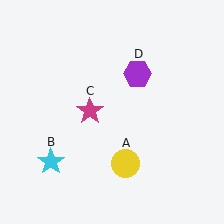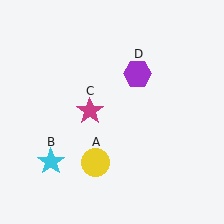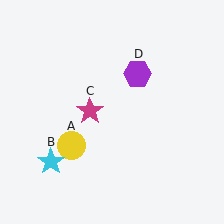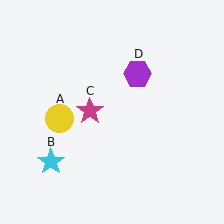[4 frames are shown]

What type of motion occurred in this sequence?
The yellow circle (object A) rotated clockwise around the center of the scene.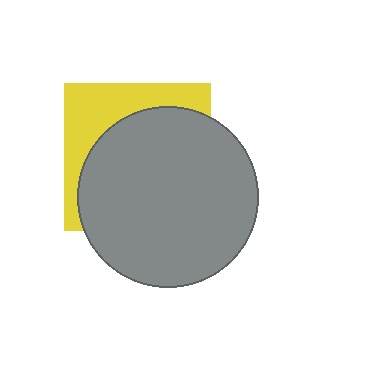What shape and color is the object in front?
The object in front is a gray circle.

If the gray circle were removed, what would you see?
You would see the complete yellow square.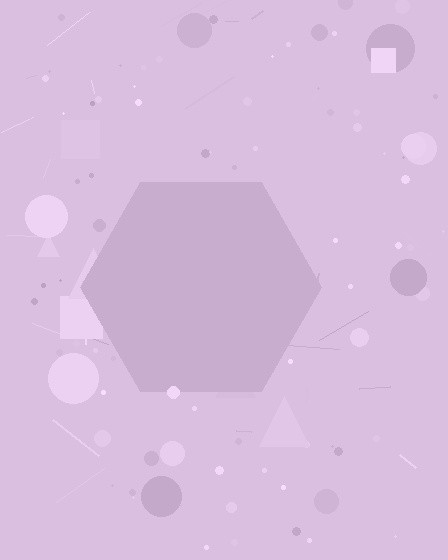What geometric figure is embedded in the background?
A hexagon is embedded in the background.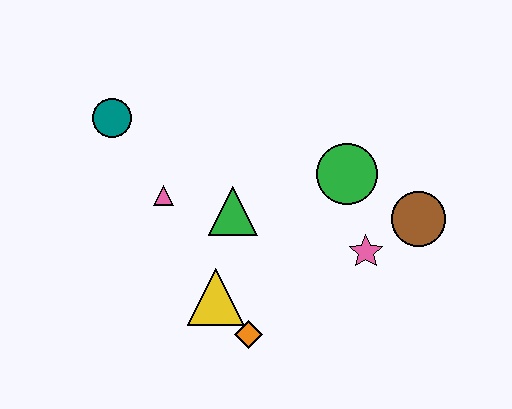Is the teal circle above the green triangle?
Yes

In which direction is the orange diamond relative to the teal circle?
The orange diamond is below the teal circle.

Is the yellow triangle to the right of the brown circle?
No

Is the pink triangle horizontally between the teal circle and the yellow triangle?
Yes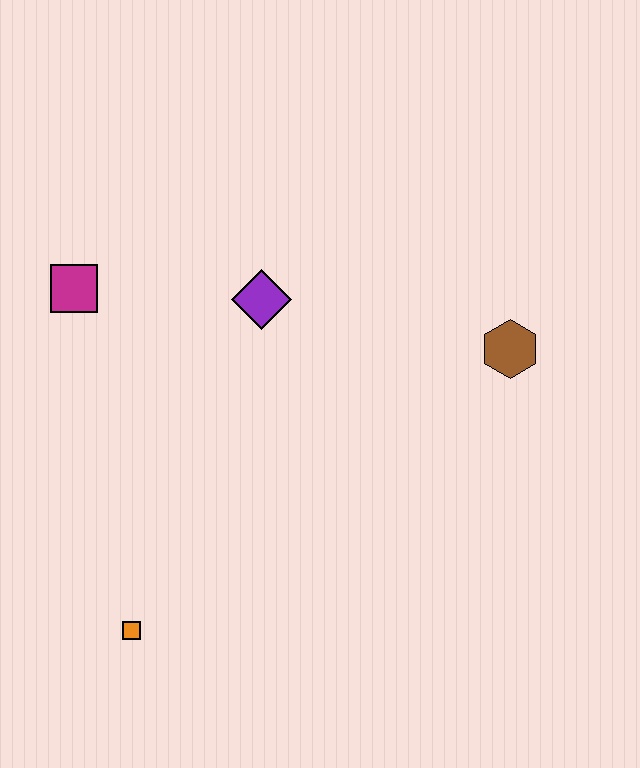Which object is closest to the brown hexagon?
The purple diamond is closest to the brown hexagon.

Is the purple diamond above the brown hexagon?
Yes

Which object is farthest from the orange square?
The brown hexagon is farthest from the orange square.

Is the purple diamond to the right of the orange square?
Yes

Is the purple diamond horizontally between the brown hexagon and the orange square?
Yes